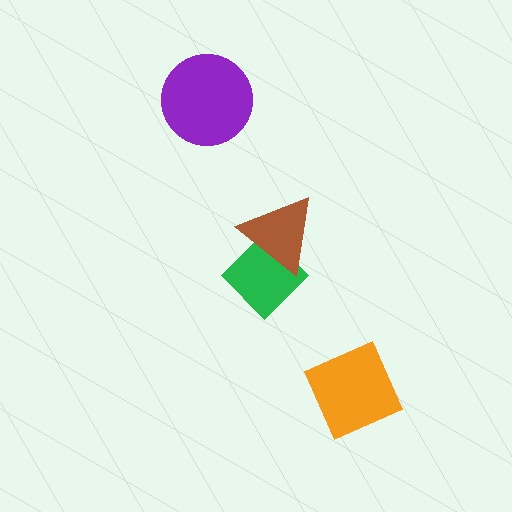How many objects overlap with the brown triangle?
1 object overlaps with the brown triangle.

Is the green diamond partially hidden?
Yes, it is partially covered by another shape.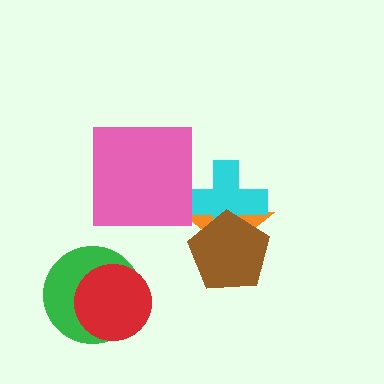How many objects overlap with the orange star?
2 objects overlap with the orange star.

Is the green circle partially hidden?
Yes, it is partially covered by another shape.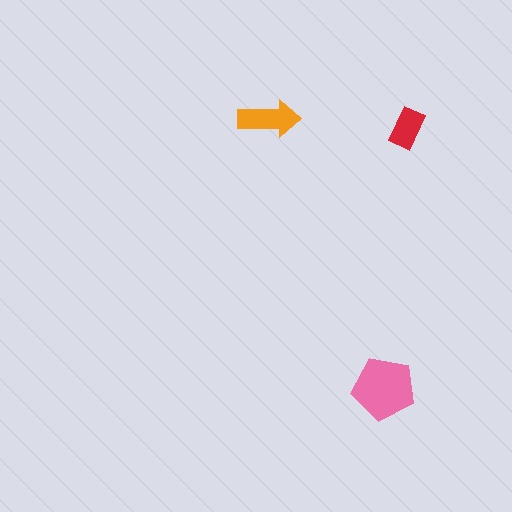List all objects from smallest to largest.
The red rectangle, the orange arrow, the pink pentagon.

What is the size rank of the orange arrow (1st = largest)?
2nd.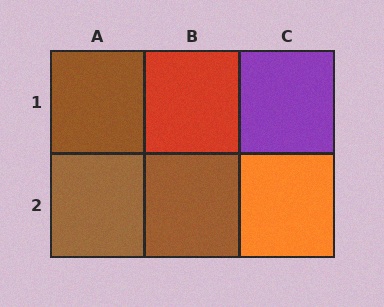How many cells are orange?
1 cell is orange.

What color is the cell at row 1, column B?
Red.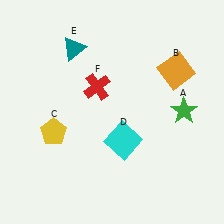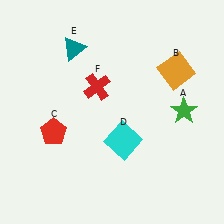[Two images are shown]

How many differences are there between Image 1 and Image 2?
There is 1 difference between the two images.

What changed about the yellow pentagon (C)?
In Image 1, C is yellow. In Image 2, it changed to red.